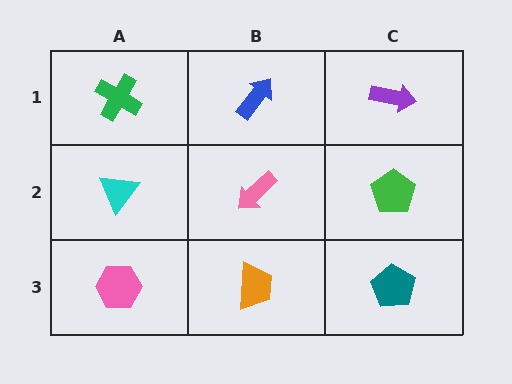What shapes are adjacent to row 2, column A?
A green cross (row 1, column A), a pink hexagon (row 3, column A), a pink arrow (row 2, column B).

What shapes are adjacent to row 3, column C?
A green pentagon (row 2, column C), an orange trapezoid (row 3, column B).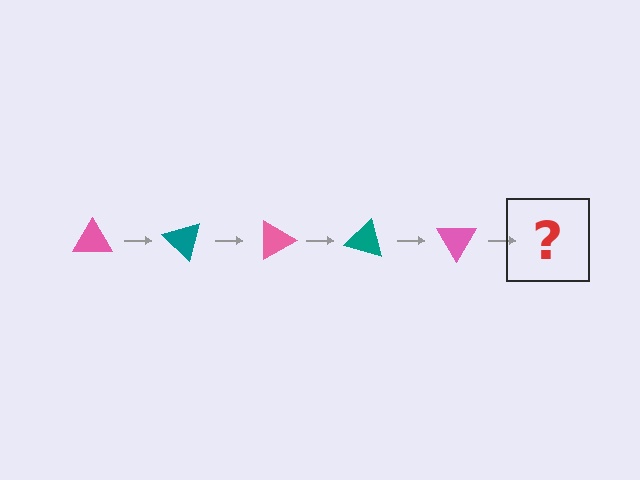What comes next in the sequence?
The next element should be a teal triangle, rotated 225 degrees from the start.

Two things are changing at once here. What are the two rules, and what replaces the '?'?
The two rules are that it rotates 45 degrees each step and the color cycles through pink and teal. The '?' should be a teal triangle, rotated 225 degrees from the start.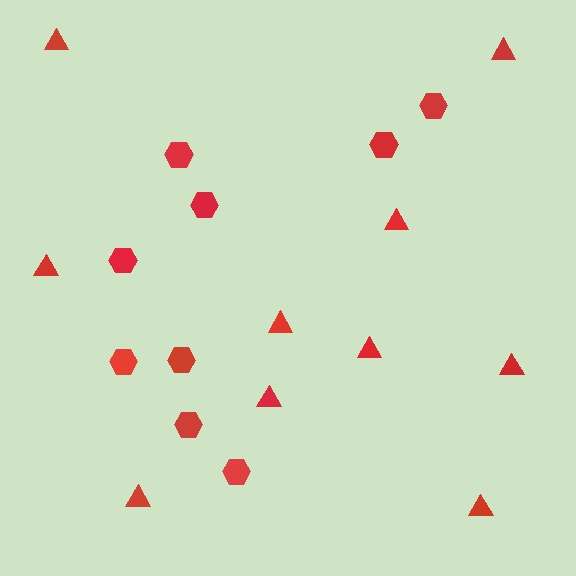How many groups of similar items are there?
There are 2 groups: one group of hexagons (9) and one group of triangles (10).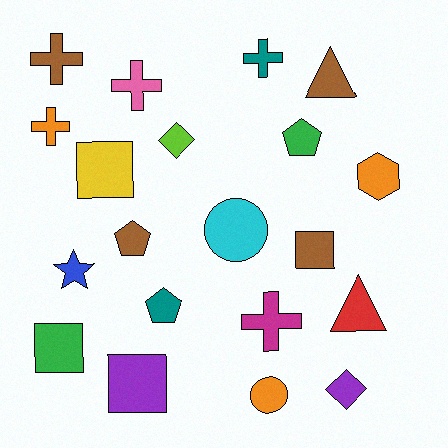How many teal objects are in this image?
There are 2 teal objects.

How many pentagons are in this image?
There are 3 pentagons.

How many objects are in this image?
There are 20 objects.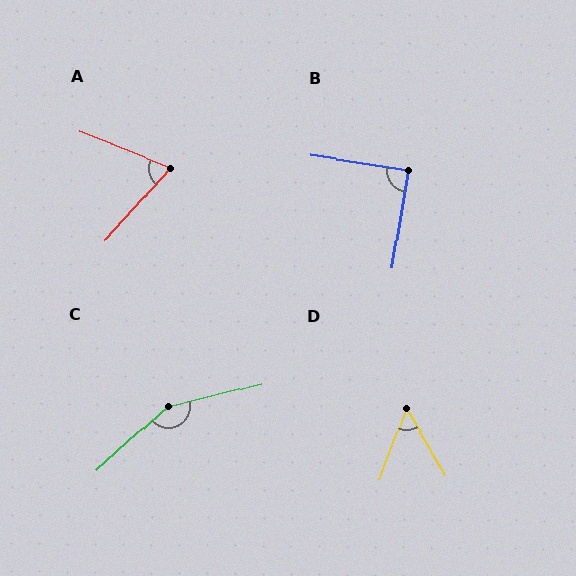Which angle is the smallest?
D, at approximately 51 degrees.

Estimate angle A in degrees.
Approximately 69 degrees.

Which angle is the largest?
C, at approximately 151 degrees.